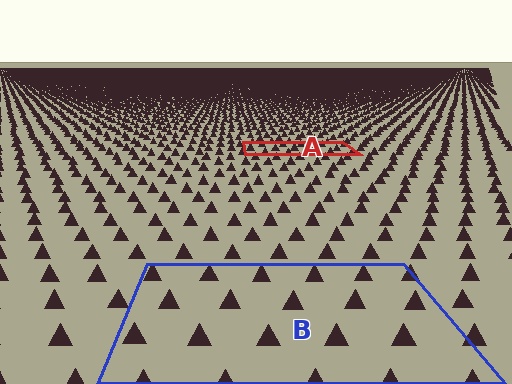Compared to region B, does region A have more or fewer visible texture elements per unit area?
Region A has more texture elements per unit area — they are packed more densely because it is farther away.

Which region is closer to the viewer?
Region B is closer. The texture elements there are larger and more spread out.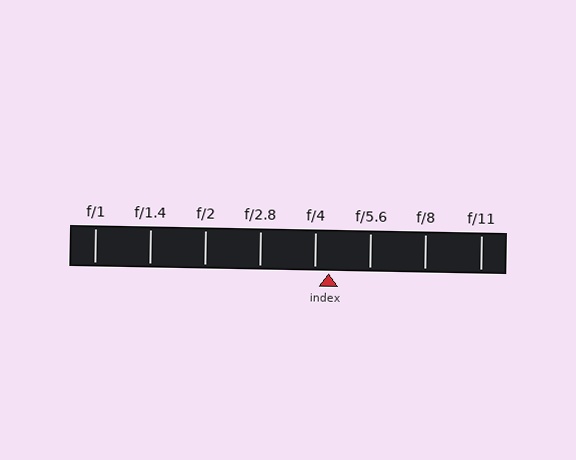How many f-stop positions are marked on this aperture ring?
There are 8 f-stop positions marked.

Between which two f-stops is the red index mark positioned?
The index mark is between f/4 and f/5.6.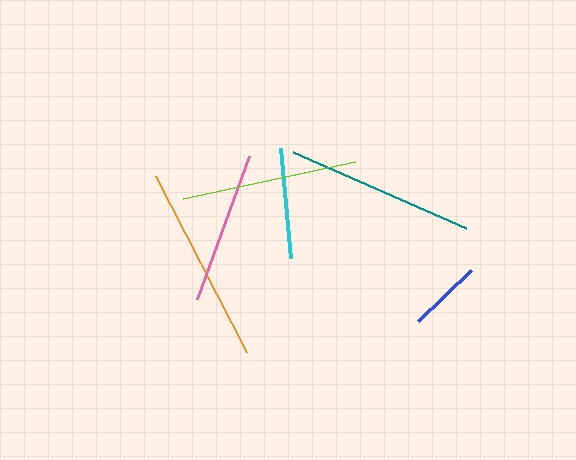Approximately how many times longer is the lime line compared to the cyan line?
The lime line is approximately 1.6 times the length of the cyan line.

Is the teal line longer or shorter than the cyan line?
The teal line is longer than the cyan line.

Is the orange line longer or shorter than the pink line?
The orange line is longer than the pink line.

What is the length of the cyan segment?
The cyan segment is approximately 110 pixels long.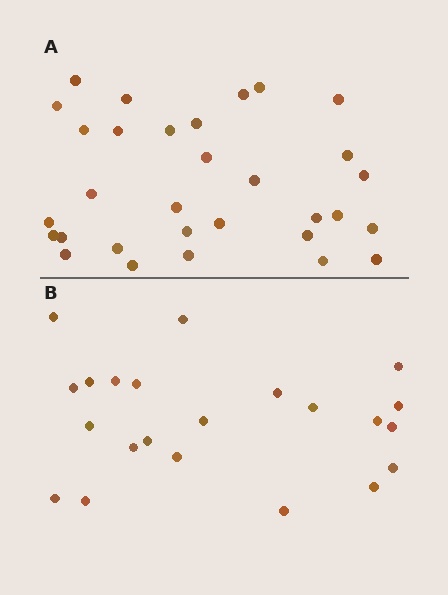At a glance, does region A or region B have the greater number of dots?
Region A (the top region) has more dots.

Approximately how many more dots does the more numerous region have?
Region A has roughly 8 or so more dots than region B.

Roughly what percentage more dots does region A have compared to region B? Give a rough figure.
About 40% more.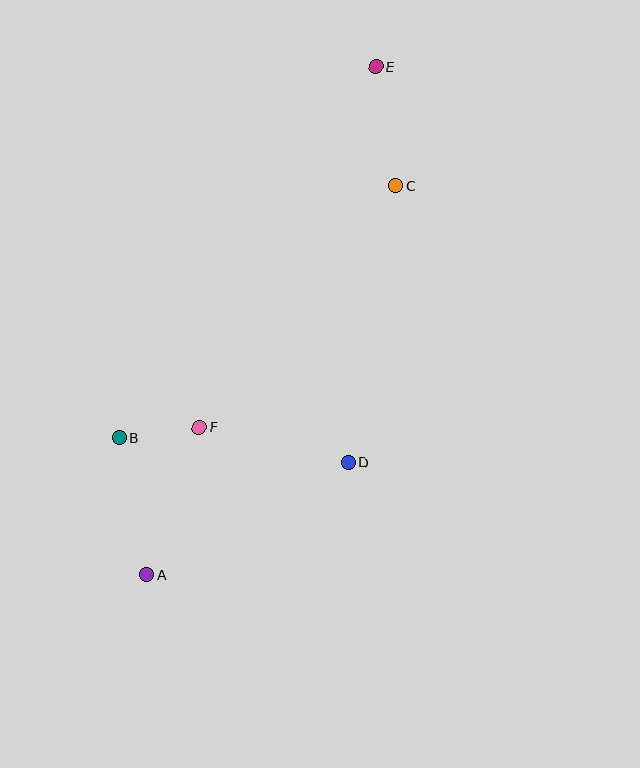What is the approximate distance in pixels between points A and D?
The distance between A and D is approximately 231 pixels.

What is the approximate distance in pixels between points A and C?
The distance between A and C is approximately 462 pixels.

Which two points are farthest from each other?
Points A and E are farthest from each other.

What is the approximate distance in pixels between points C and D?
The distance between C and D is approximately 281 pixels.